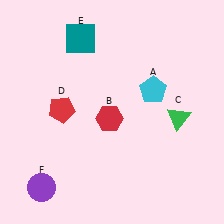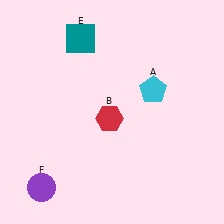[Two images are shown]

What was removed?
The red pentagon (D), the green triangle (C) were removed in Image 2.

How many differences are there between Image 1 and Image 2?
There are 2 differences between the two images.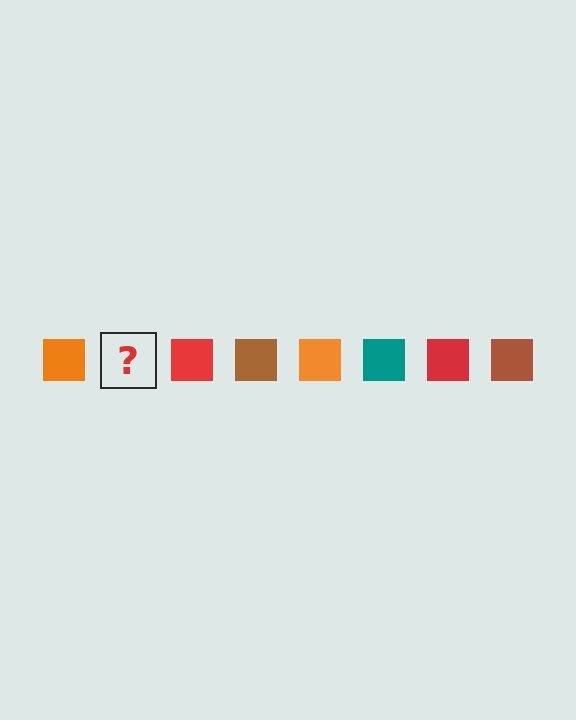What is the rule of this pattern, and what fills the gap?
The rule is that the pattern cycles through orange, teal, red, brown squares. The gap should be filled with a teal square.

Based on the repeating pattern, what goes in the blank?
The blank should be a teal square.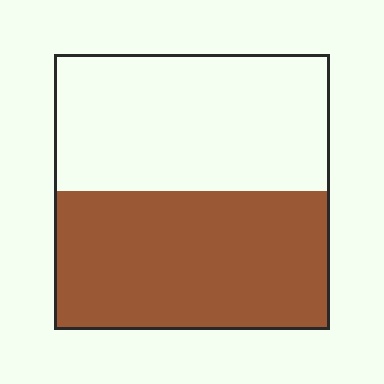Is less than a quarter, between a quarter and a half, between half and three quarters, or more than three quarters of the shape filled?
Between half and three quarters.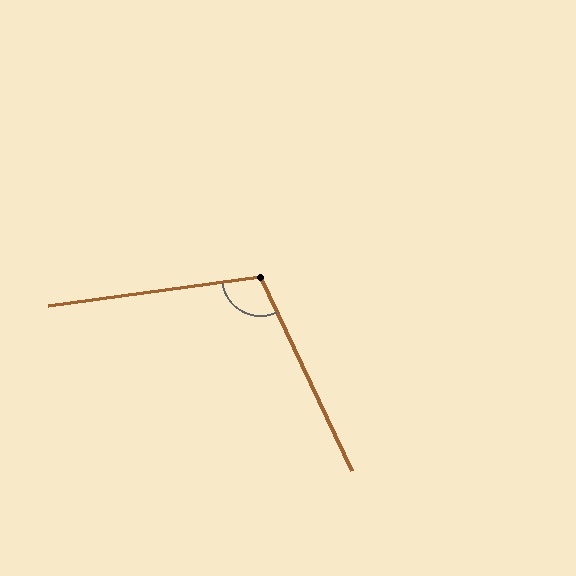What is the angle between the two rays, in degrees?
Approximately 107 degrees.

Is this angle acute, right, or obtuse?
It is obtuse.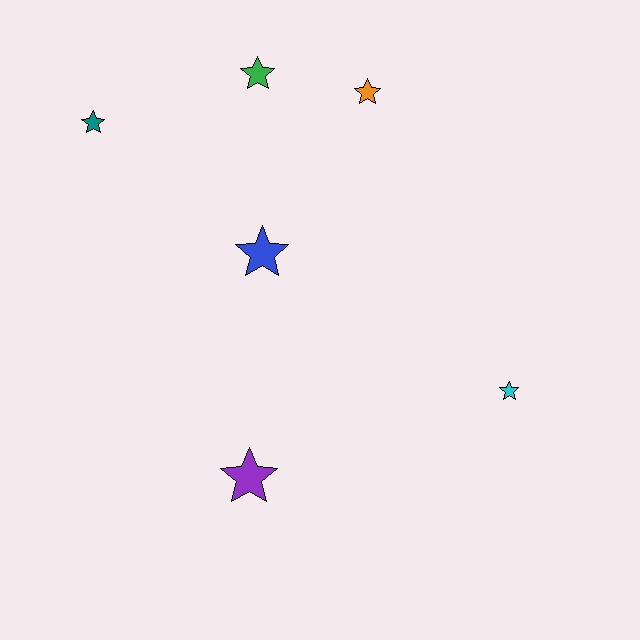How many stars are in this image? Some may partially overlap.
There are 6 stars.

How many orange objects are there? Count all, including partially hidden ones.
There is 1 orange object.